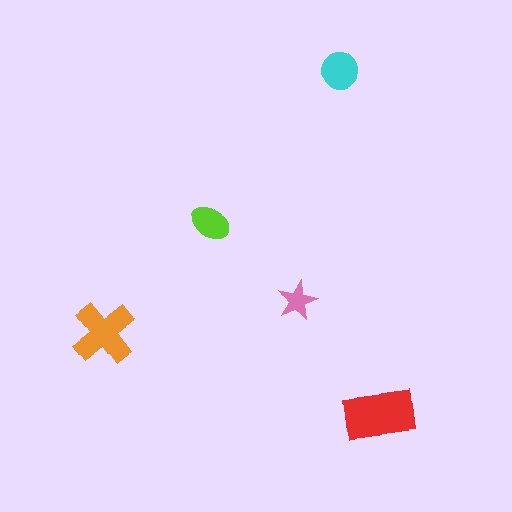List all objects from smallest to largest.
The pink star, the lime ellipse, the cyan circle, the orange cross, the red rectangle.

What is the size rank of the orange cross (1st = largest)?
2nd.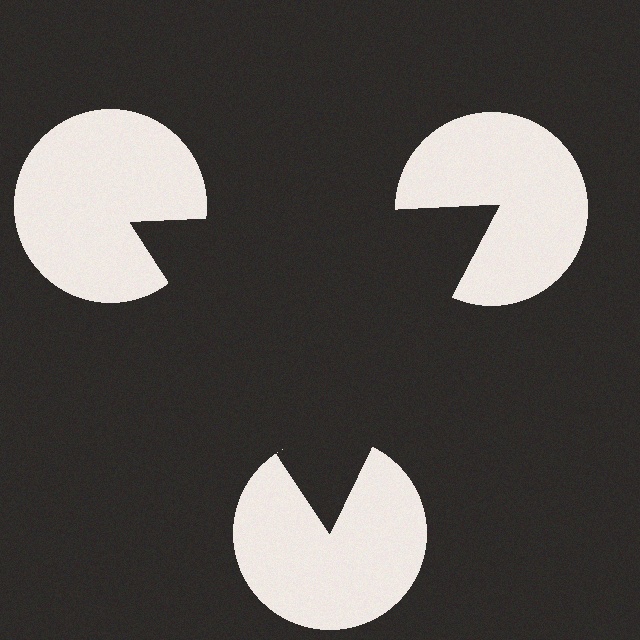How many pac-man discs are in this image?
There are 3 — one at each vertex of the illusory triangle.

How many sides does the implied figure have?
3 sides.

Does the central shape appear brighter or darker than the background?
It typically appears slightly darker than the background, even though no actual brightness change is drawn.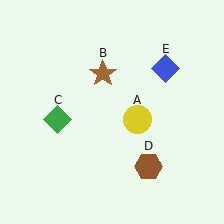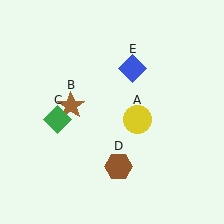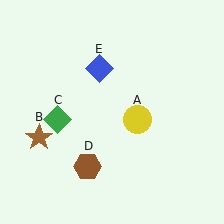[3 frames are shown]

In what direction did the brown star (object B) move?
The brown star (object B) moved down and to the left.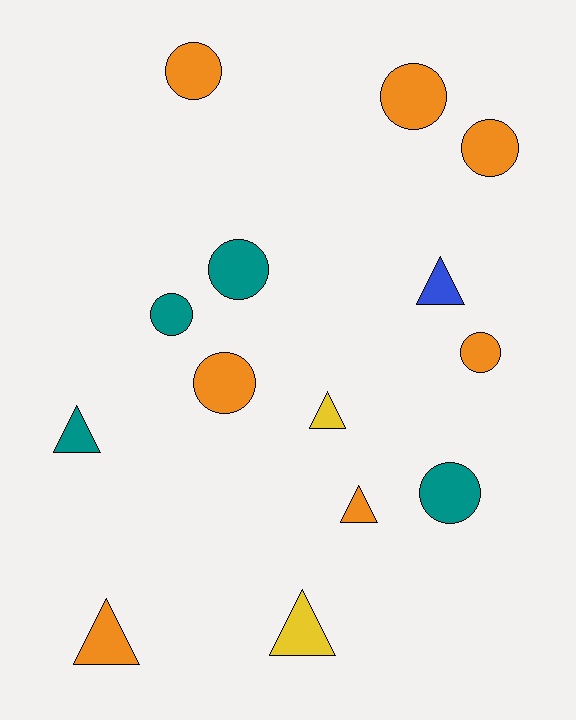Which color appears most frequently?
Orange, with 7 objects.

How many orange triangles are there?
There are 2 orange triangles.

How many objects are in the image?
There are 14 objects.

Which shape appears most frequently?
Circle, with 8 objects.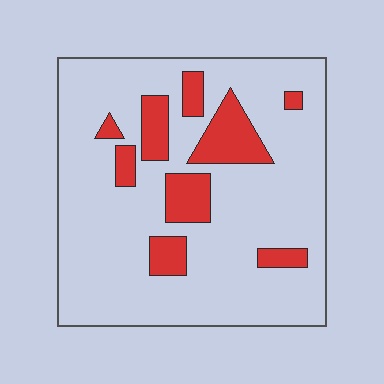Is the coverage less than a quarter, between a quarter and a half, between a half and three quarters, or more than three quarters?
Less than a quarter.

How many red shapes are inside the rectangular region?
9.